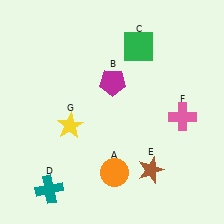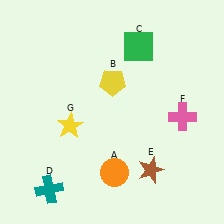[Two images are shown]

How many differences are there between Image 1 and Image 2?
There is 1 difference between the two images.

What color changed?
The pentagon (B) changed from magenta in Image 1 to yellow in Image 2.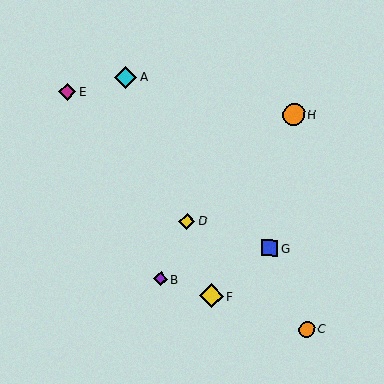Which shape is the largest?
The yellow diamond (labeled F) is the largest.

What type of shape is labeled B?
Shape B is a purple diamond.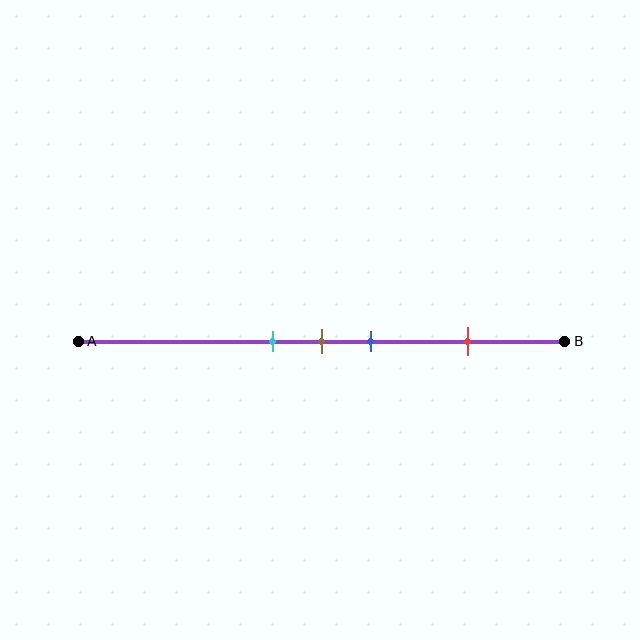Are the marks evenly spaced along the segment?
No, the marks are not evenly spaced.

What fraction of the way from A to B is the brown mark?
The brown mark is approximately 50% (0.5) of the way from A to B.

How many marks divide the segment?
There are 4 marks dividing the segment.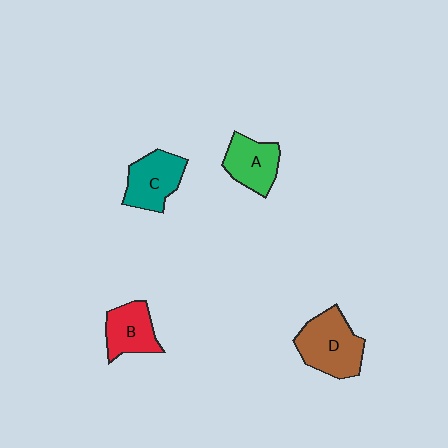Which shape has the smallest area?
Shape B (red).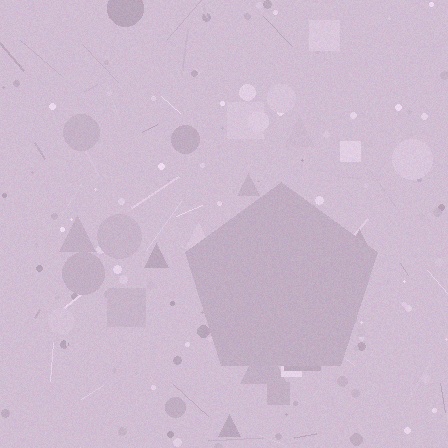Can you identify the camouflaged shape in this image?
The camouflaged shape is a pentagon.